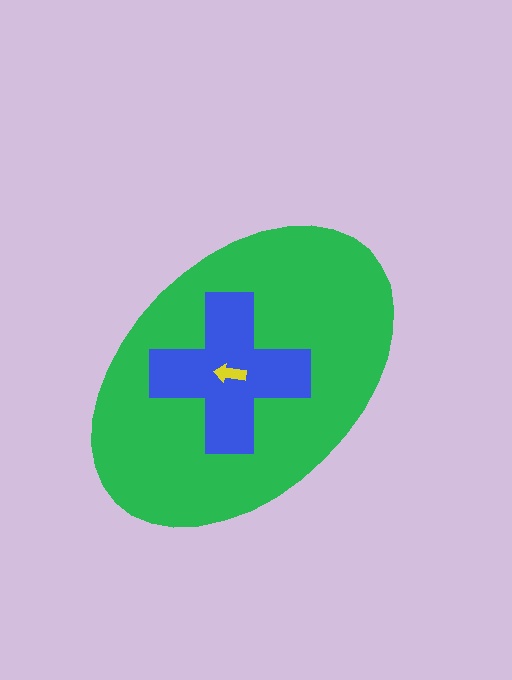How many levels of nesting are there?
3.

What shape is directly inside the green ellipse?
The blue cross.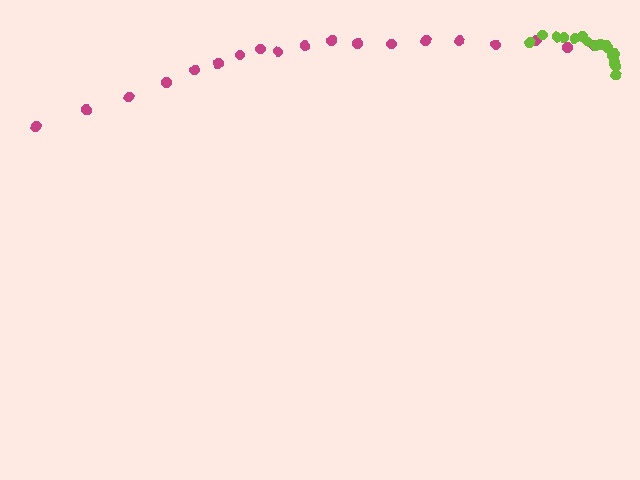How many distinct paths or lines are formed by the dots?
There are 2 distinct paths.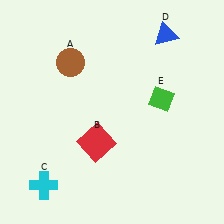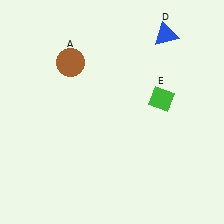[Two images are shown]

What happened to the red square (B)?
The red square (B) was removed in Image 2. It was in the bottom-left area of Image 1.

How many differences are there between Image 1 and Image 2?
There are 2 differences between the two images.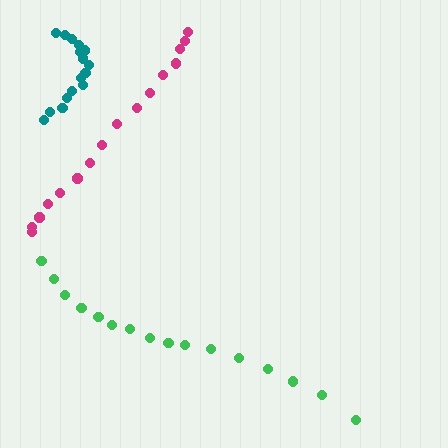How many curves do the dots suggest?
There are 3 distinct paths.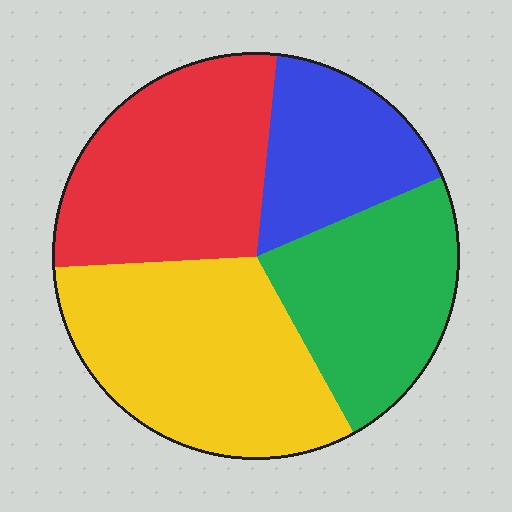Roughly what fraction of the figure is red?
Red takes up about one quarter (1/4) of the figure.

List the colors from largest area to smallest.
From largest to smallest: yellow, red, green, blue.